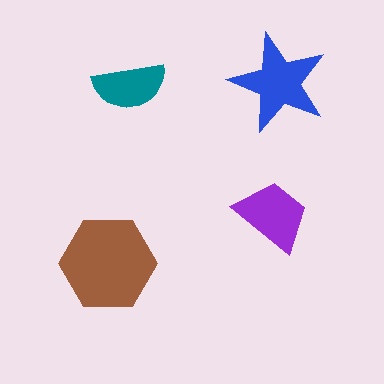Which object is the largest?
The brown hexagon.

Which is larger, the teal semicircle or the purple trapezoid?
The purple trapezoid.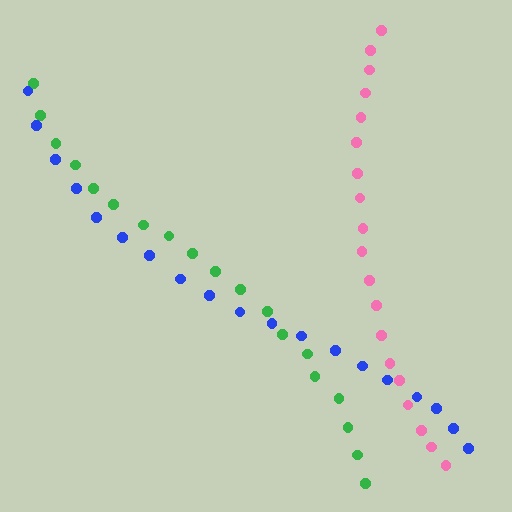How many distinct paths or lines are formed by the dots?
There are 3 distinct paths.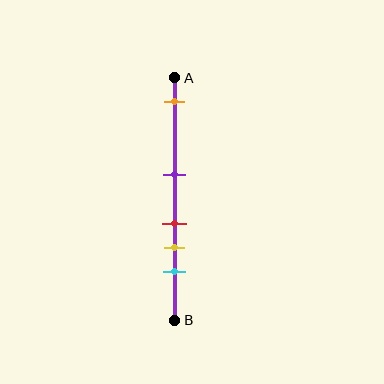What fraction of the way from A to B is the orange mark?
The orange mark is approximately 10% (0.1) of the way from A to B.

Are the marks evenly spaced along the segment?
No, the marks are not evenly spaced.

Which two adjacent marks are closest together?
The red and yellow marks are the closest adjacent pair.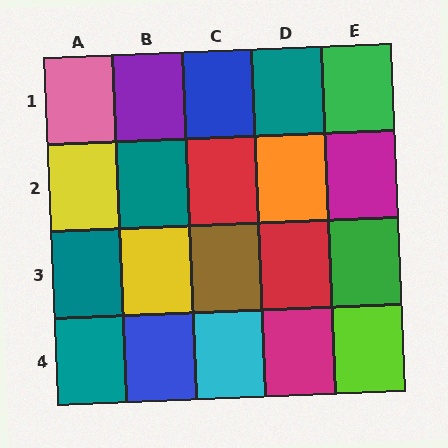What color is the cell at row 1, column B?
Purple.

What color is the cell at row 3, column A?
Teal.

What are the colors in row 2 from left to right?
Yellow, teal, red, orange, magenta.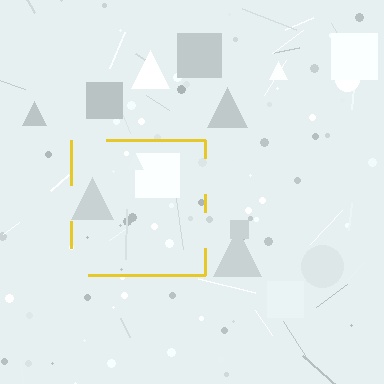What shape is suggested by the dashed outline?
The dashed outline suggests a square.